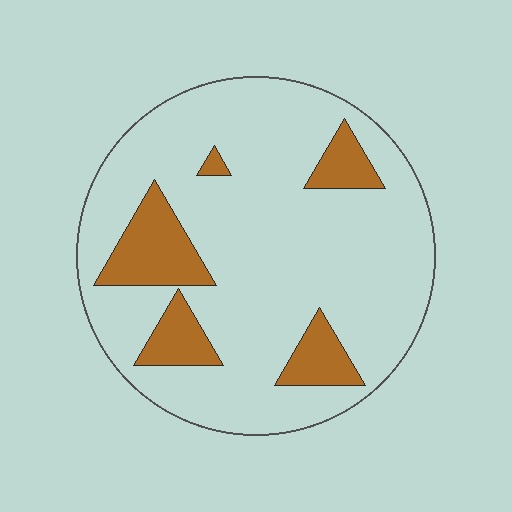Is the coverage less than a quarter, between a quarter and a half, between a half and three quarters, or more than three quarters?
Less than a quarter.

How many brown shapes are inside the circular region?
5.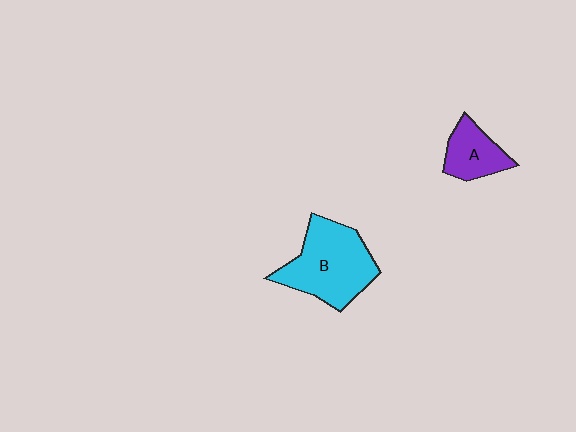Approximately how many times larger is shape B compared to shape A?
Approximately 2.1 times.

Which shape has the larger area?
Shape B (cyan).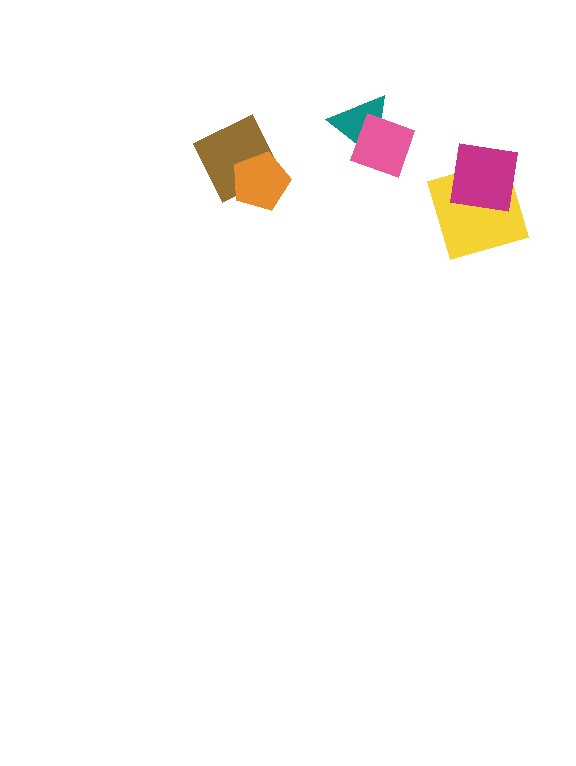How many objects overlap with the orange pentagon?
1 object overlaps with the orange pentagon.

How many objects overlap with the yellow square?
1 object overlaps with the yellow square.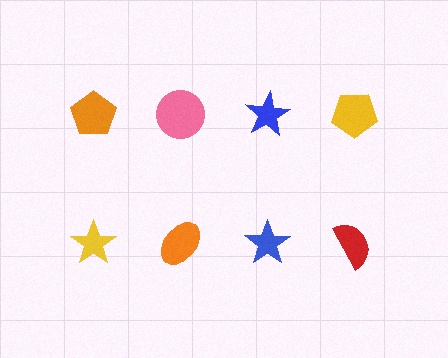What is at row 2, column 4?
A red semicircle.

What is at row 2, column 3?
A blue star.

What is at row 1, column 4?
A yellow pentagon.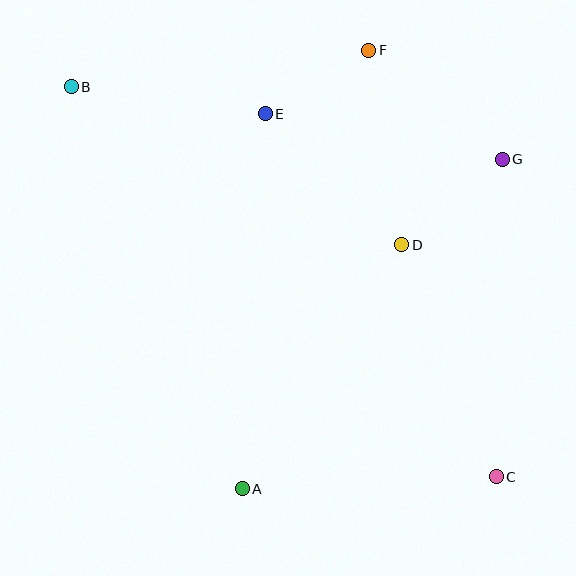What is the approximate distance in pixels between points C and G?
The distance between C and G is approximately 318 pixels.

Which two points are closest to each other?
Points E and F are closest to each other.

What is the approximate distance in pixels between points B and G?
The distance between B and G is approximately 437 pixels.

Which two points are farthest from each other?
Points B and C are farthest from each other.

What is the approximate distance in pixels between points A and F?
The distance between A and F is approximately 456 pixels.